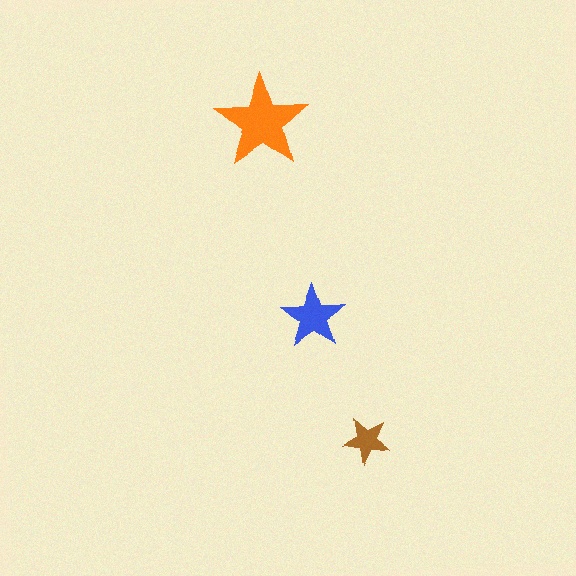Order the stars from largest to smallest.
the orange one, the blue one, the brown one.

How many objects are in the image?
There are 3 objects in the image.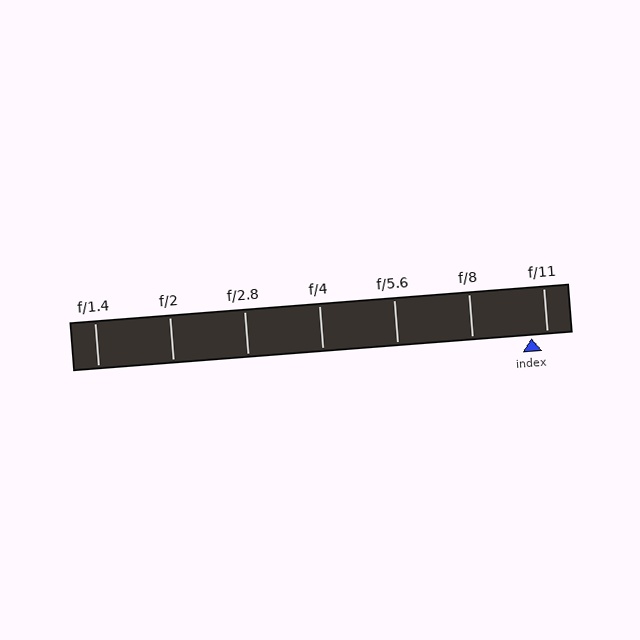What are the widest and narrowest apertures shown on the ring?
The widest aperture shown is f/1.4 and the narrowest is f/11.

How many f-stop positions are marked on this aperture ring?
There are 7 f-stop positions marked.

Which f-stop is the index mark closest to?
The index mark is closest to f/11.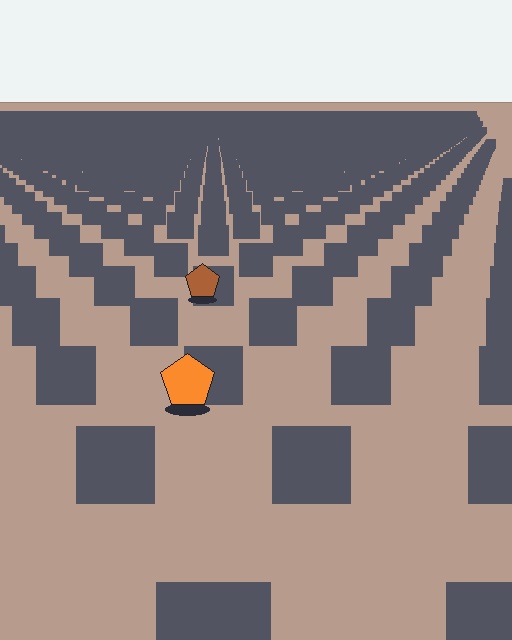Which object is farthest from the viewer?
The brown pentagon is farthest from the viewer. It appears smaller and the ground texture around it is denser.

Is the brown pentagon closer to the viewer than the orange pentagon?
No. The orange pentagon is closer — you can tell from the texture gradient: the ground texture is coarser near it.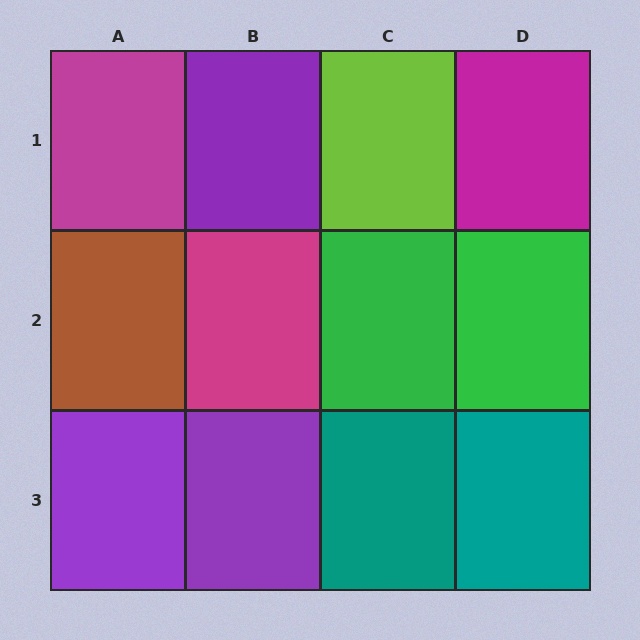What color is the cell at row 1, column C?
Lime.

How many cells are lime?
1 cell is lime.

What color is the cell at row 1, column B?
Purple.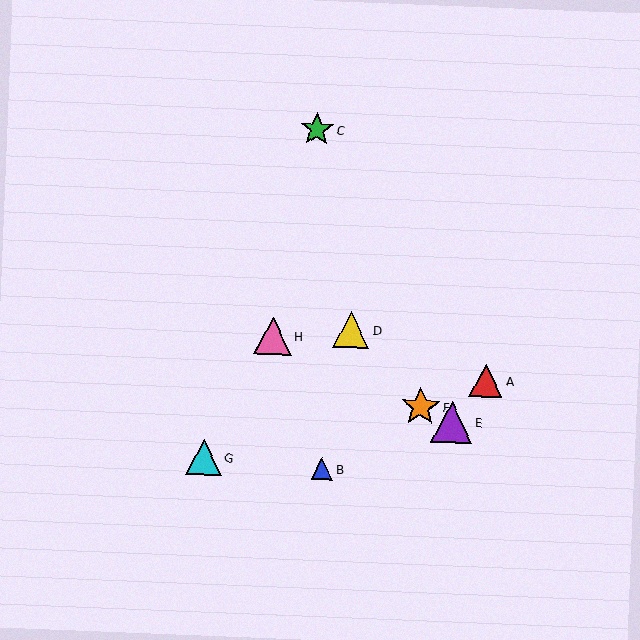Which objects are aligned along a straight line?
Objects E, F, H are aligned along a straight line.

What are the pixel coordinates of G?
Object G is at (204, 458).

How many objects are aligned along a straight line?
3 objects (E, F, H) are aligned along a straight line.